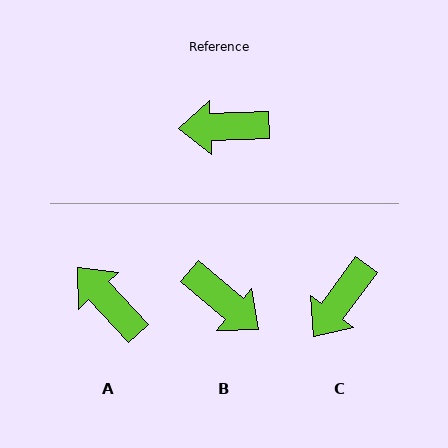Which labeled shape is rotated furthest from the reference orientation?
B, about 137 degrees away.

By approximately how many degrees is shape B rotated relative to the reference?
Approximately 137 degrees counter-clockwise.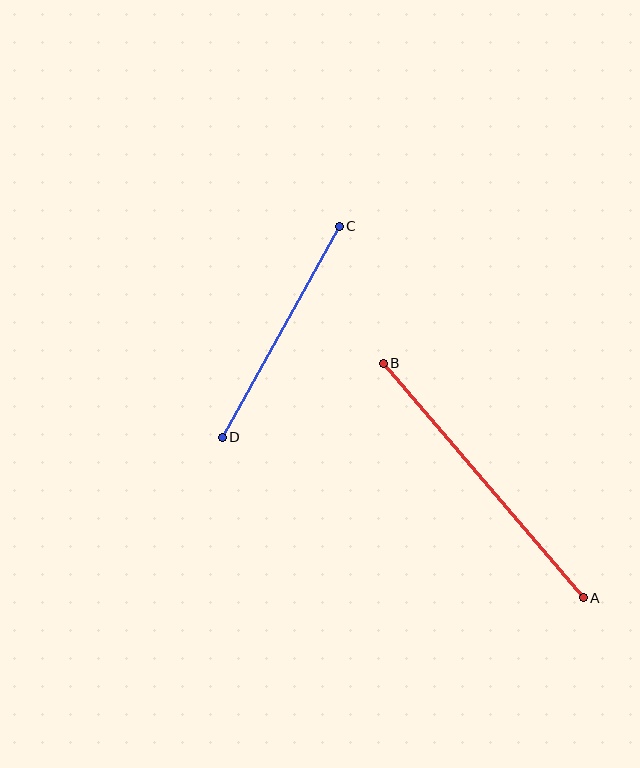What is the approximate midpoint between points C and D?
The midpoint is at approximately (281, 332) pixels.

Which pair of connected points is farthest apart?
Points A and B are farthest apart.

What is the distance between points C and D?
The distance is approximately 241 pixels.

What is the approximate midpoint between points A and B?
The midpoint is at approximately (483, 481) pixels.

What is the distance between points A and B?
The distance is approximately 308 pixels.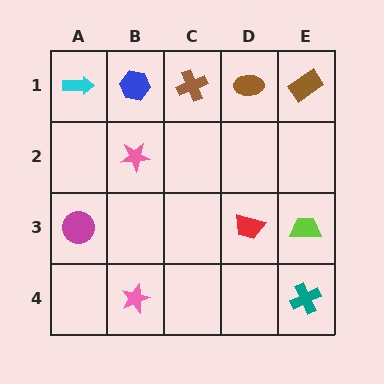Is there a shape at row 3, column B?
No, that cell is empty.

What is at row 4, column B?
A pink star.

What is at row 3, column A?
A magenta circle.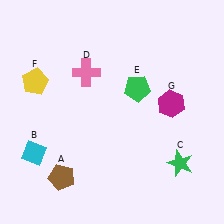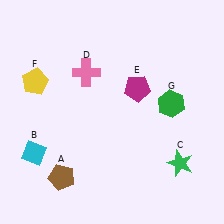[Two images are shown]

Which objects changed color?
E changed from green to magenta. G changed from magenta to green.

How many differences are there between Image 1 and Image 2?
There are 2 differences between the two images.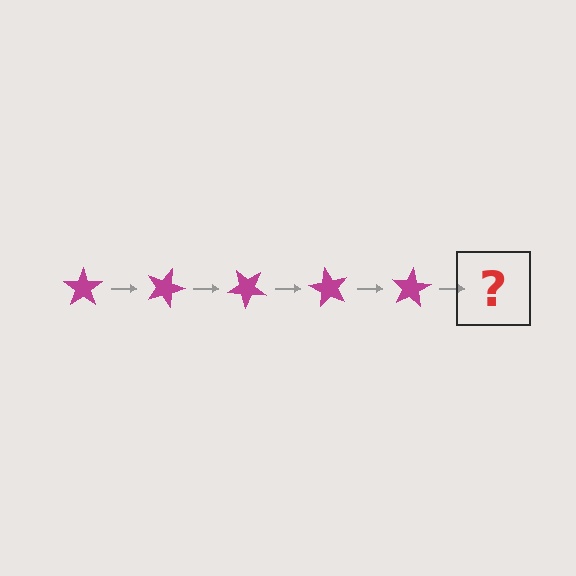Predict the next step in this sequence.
The next step is a magenta star rotated 100 degrees.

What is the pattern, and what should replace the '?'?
The pattern is that the star rotates 20 degrees each step. The '?' should be a magenta star rotated 100 degrees.